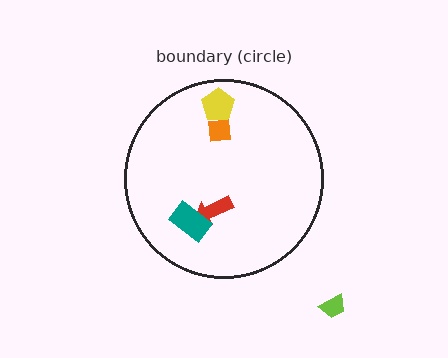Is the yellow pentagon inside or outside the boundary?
Inside.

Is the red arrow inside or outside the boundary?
Inside.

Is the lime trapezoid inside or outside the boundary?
Outside.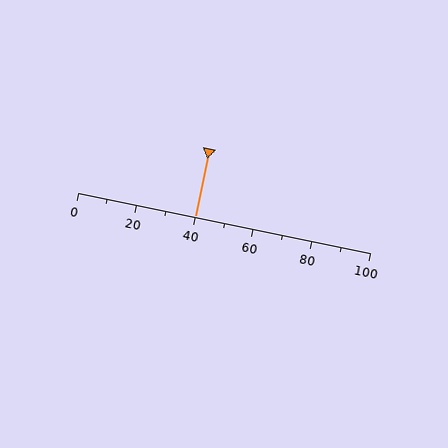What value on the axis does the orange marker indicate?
The marker indicates approximately 40.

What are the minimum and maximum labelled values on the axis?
The axis runs from 0 to 100.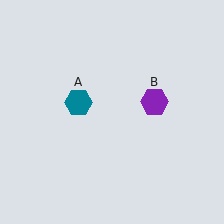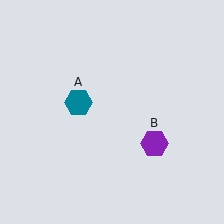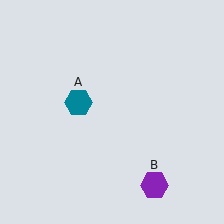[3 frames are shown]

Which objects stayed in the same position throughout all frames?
Teal hexagon (object A) remained stationary.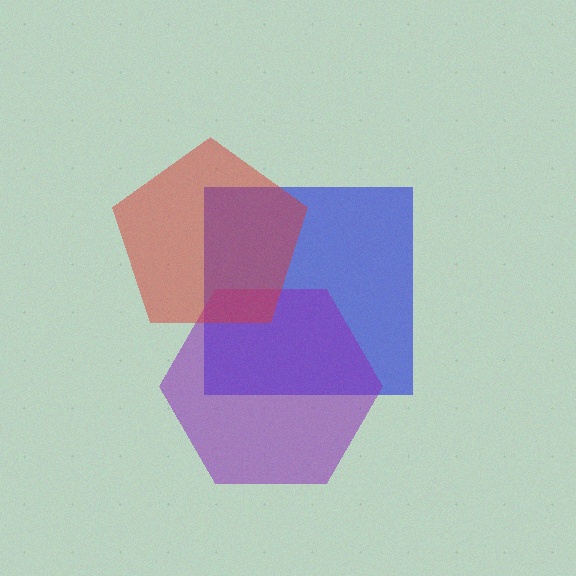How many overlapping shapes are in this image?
There are 3 overlapping shapes in the image.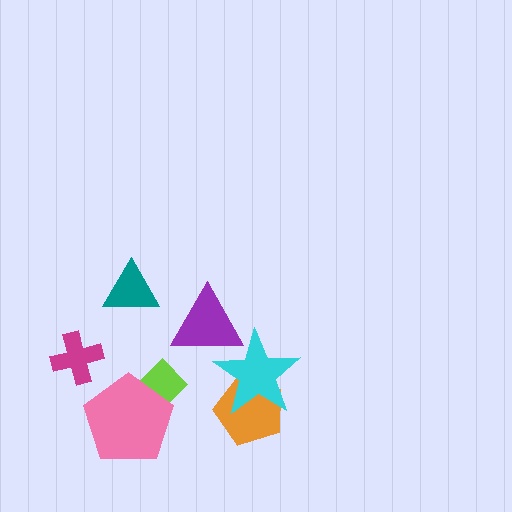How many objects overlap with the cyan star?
2 objects overlap with the cyan star.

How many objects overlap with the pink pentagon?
1 object overlaps with the pink pentagon.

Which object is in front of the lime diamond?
The pink pentagon is in front of the lime diamond.